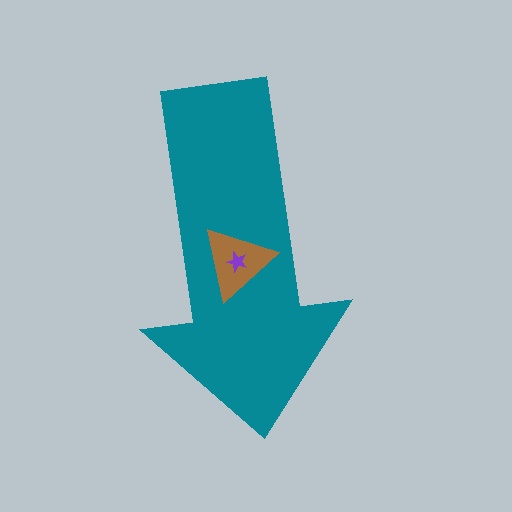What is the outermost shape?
The teal arrow.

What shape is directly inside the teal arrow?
The brown triangle.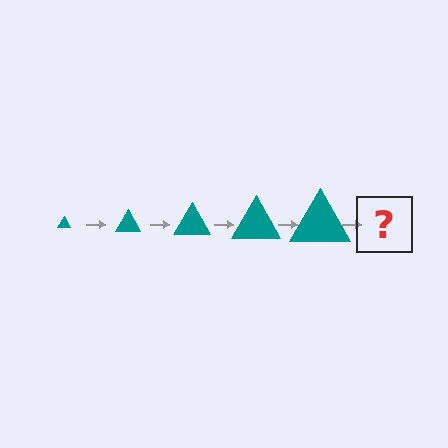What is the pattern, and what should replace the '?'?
The pattern is that the triangle gets progressively larger each step. The '?' should be a teal triangle, larger than the previous one.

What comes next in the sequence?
The next element should be a teal triangle, larger than the previous one.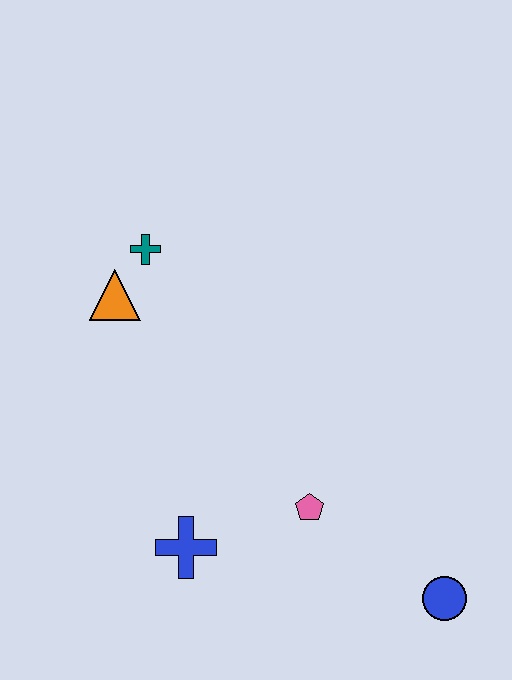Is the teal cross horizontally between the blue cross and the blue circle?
No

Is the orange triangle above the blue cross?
Yes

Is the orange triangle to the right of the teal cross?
No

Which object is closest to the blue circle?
The pink pentagon is closest to the blue circle.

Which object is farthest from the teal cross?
The blue circle is farthest from the teal cross.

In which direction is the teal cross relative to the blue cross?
The teal cross is above the blue cross.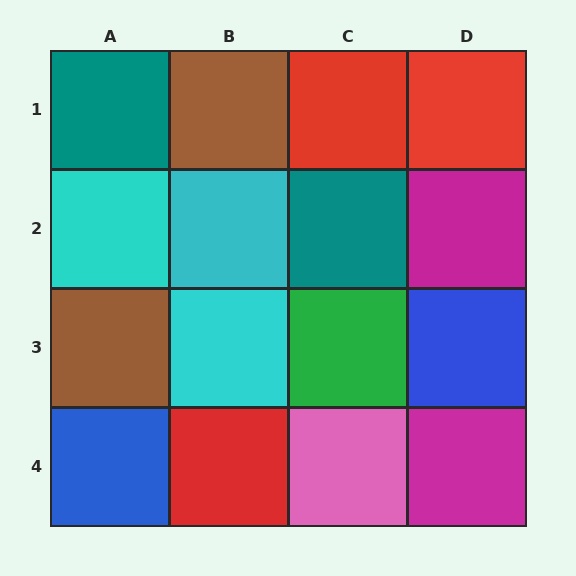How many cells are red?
3 cells are red.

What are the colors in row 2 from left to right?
Cyan, cyan, teal, magenta.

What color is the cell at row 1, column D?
Red.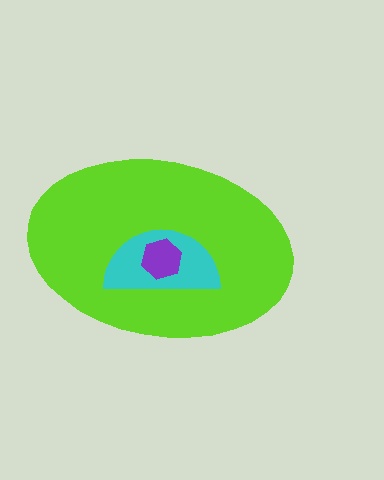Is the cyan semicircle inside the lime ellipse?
Yes.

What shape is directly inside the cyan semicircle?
The purple hexagon.